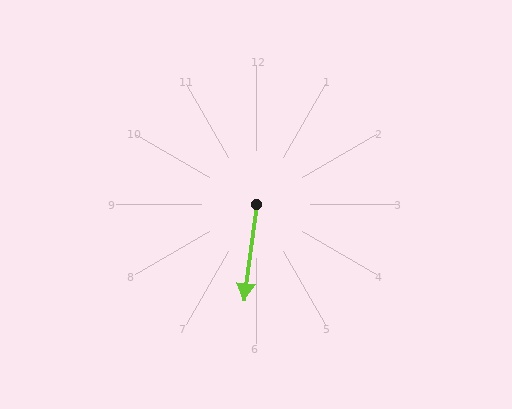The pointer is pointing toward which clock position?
Roughly 6 o'clock.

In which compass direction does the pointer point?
South.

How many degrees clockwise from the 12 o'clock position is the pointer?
Approximately 187 degrees.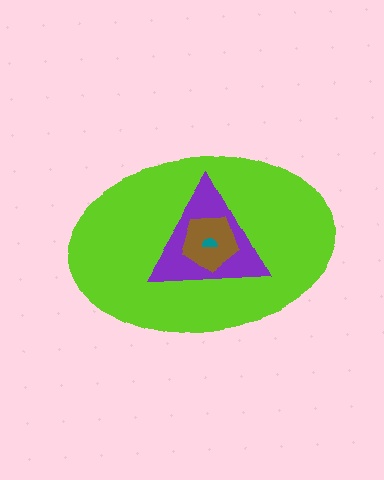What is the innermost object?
The teal semicircle.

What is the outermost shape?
The lime ellipse.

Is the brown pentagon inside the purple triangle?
Yes.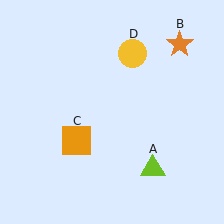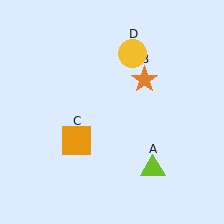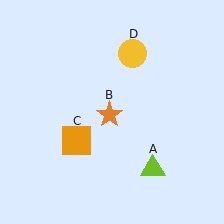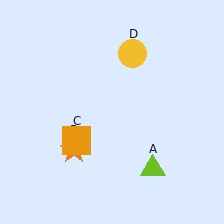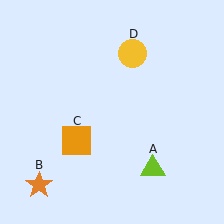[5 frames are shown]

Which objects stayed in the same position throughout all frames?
Lime triangle (object A) and orange square (object C) and yellow circle (object D) remained stationary.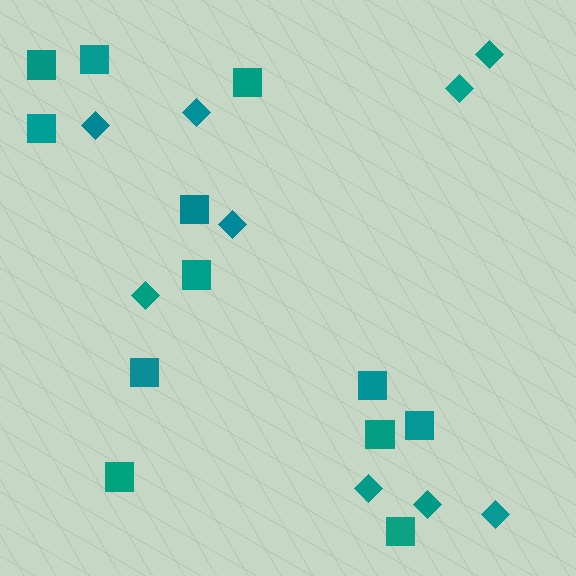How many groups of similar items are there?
There are 2 groups: one group of diamonds (9) and one group of squares (12).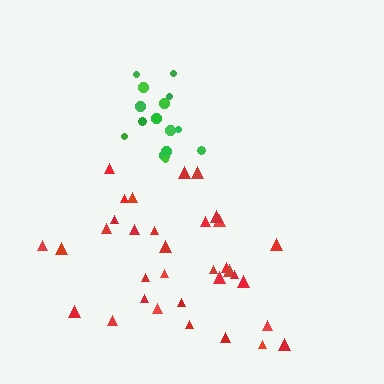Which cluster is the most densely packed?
Green.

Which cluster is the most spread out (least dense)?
Red.